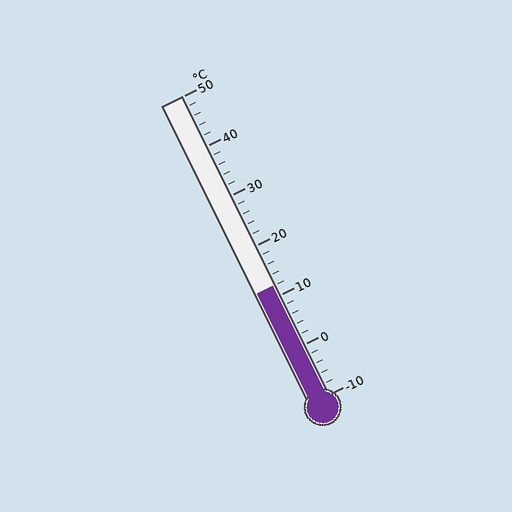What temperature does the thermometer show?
The thermometer shows approximately 12°C.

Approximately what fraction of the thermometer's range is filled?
The thermometer is filled to approximately 35% of its range.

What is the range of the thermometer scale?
The thermometer scale ranges from -10°C to 50°C.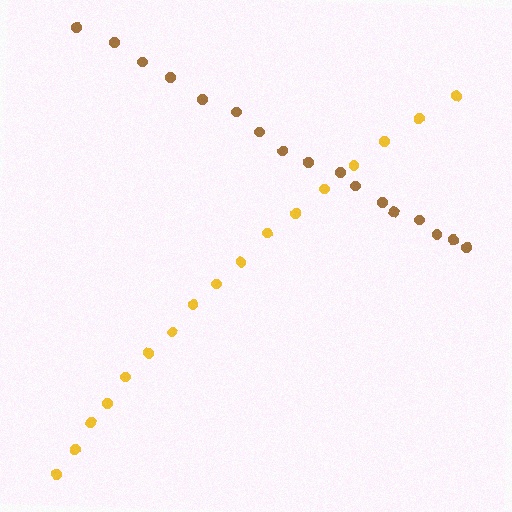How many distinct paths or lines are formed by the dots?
There are 2 distinct paths.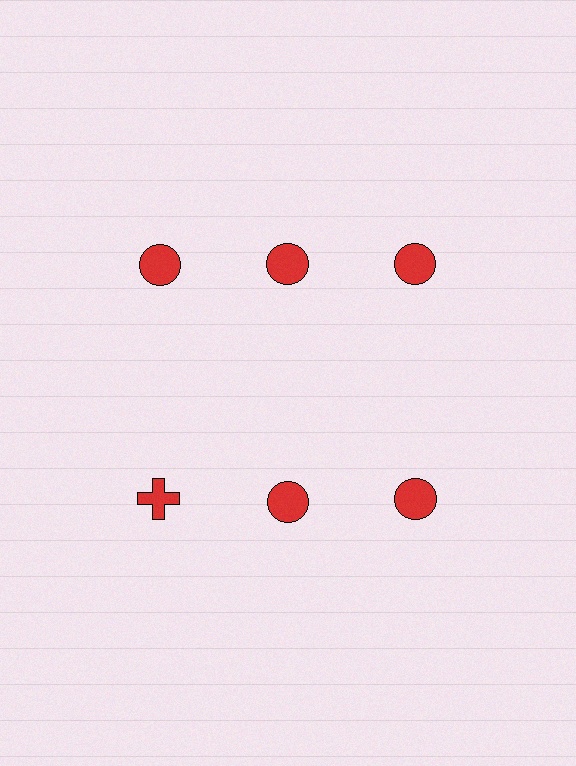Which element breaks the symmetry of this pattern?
The red cross in the second row, leftmost column breaks the symmetry. All other shapes are red circles.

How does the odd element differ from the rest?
It has a different shape: cross instead of circle.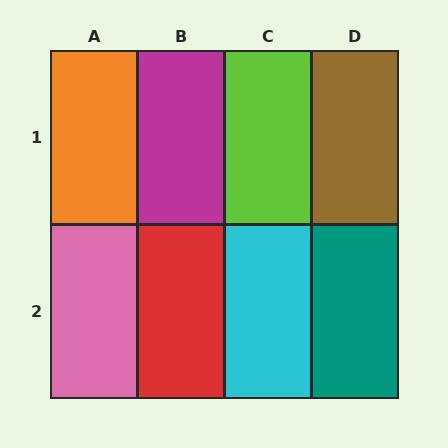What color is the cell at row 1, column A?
Orange.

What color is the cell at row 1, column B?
Magenta.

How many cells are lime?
1 cell is lime.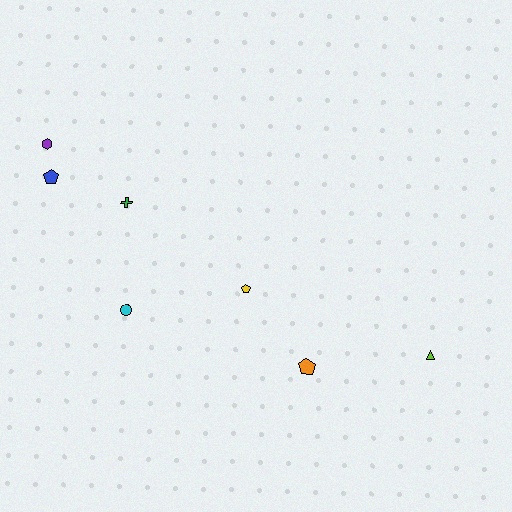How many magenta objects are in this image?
There are no magenta objects.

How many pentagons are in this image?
There are 3 pentagons.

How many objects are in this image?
There are 7 objects.